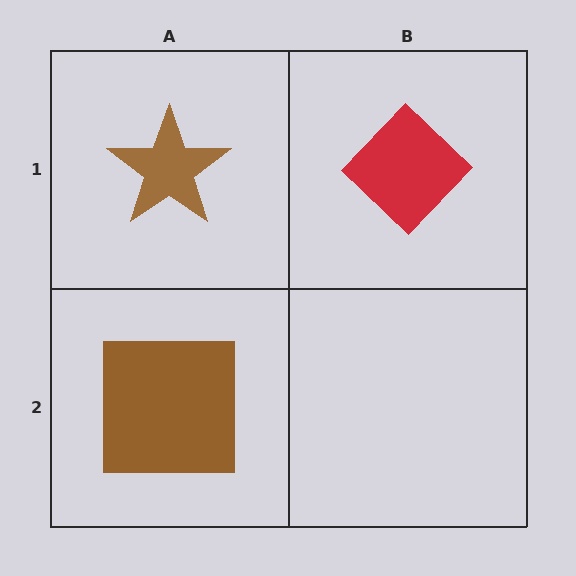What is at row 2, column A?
A brown square.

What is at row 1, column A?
A brown star.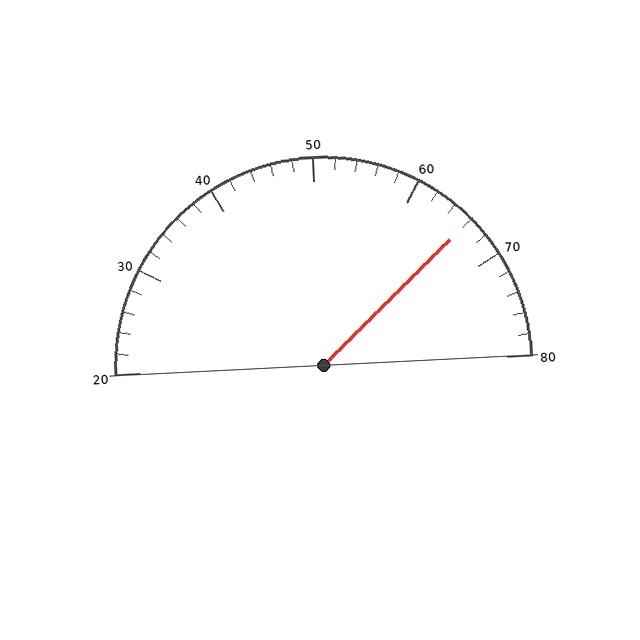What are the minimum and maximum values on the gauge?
The gauge ranges from 20 to 80.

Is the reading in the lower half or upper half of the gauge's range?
The reading is in the upper half of the range (20 to 80).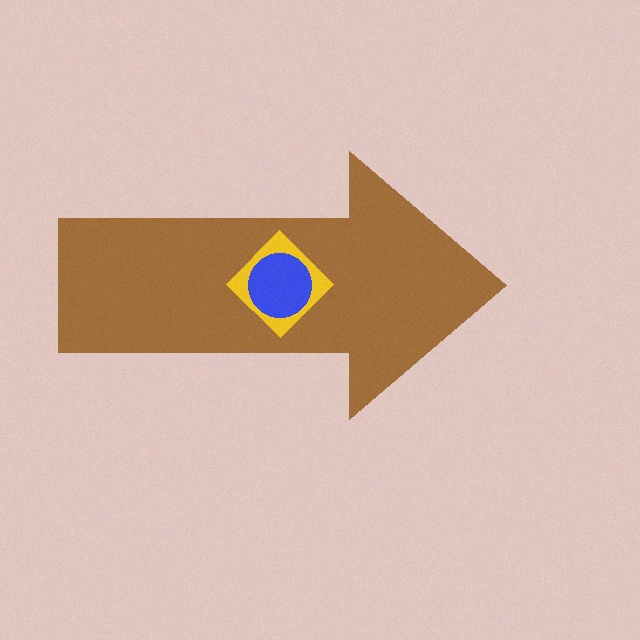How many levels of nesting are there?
3.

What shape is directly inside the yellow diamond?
The blue circle.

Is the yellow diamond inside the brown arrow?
Yes.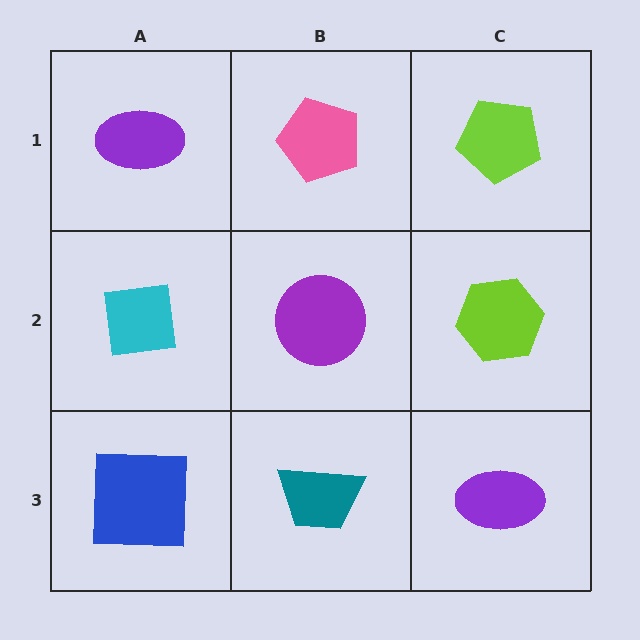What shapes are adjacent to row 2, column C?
A lime pentagon (row 1, column C), a purple ellipse (row 3, column C), a purple circle (row 2, column B).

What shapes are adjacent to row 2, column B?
A pink pentagon (row 1, column B), a teal trapezoid (row 3, column B), a cyan square (row 2, column A), a lime hexagon (row 2, column C).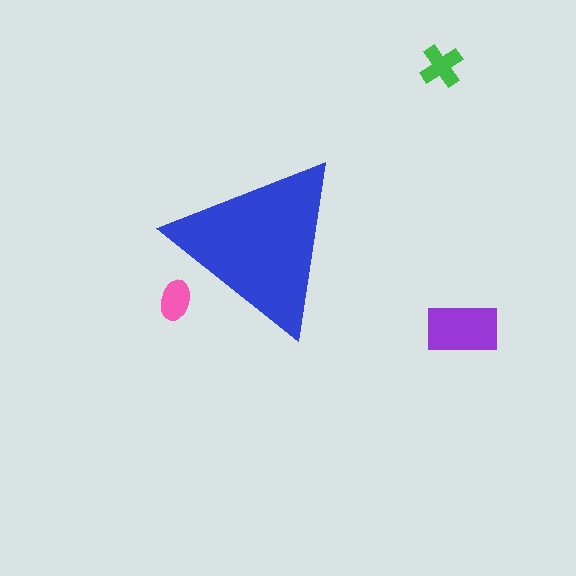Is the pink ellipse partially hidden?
Yes, the pink ellipse is partially hidden behind the blue triangle.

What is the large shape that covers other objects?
A blue triangle.